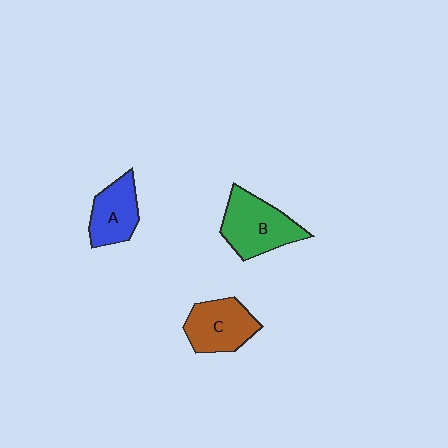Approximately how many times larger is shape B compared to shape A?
Approximately 1.4 times.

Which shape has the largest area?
Shape B (green).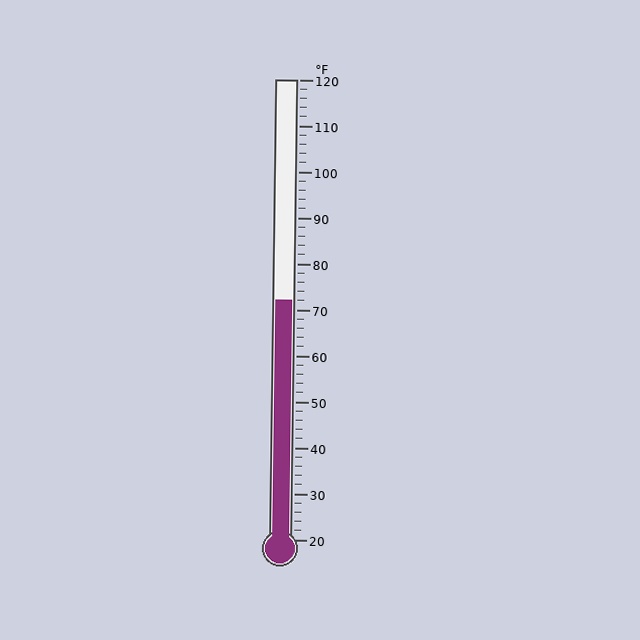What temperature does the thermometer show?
The thermometer shows approximately 72°F.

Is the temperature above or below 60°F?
The temperature is above 60°F.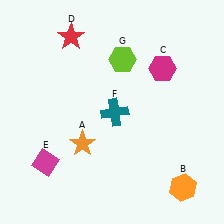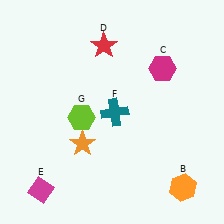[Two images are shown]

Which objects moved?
The objects that moved are: the red star (D), the magenta diamond (E), the lime hexagon (G).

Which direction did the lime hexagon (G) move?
The lime hexagon (G) moved down.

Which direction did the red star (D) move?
The red star (D) moved right.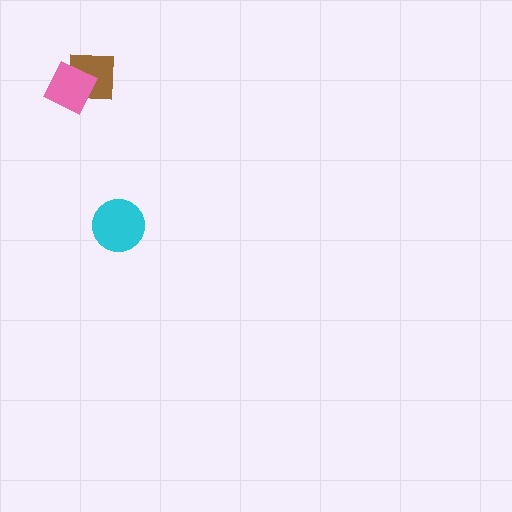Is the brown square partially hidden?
Yes, it is partially covered by another shape.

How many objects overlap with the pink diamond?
1 object overlaps with the pink diamond.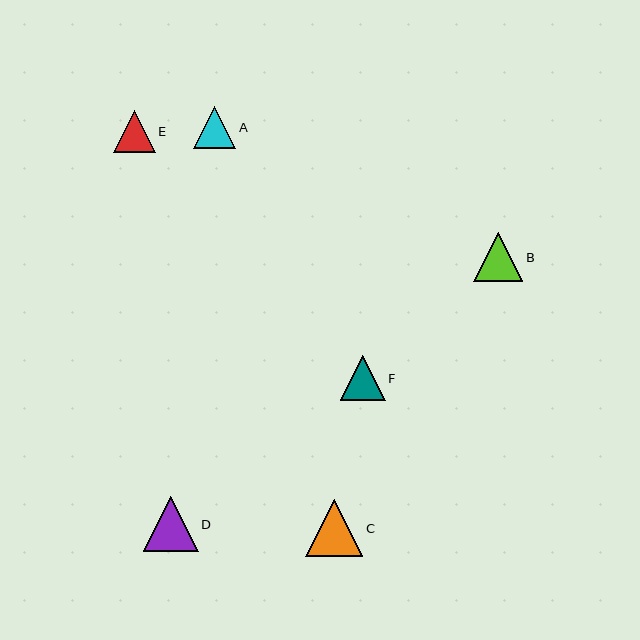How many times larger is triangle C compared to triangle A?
Triangle C is approximately 1.4 times the size of triangle A.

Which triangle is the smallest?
Triangle E is the smallest with a size of approximately 42 pixels.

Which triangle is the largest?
Triangle C is the largest with a size of approximately 57 pixels.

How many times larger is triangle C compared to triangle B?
Triangle C is approximately 1.2 times the size of triangle B.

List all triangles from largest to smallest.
From largest to smallest: C, D, B, F, A, E.